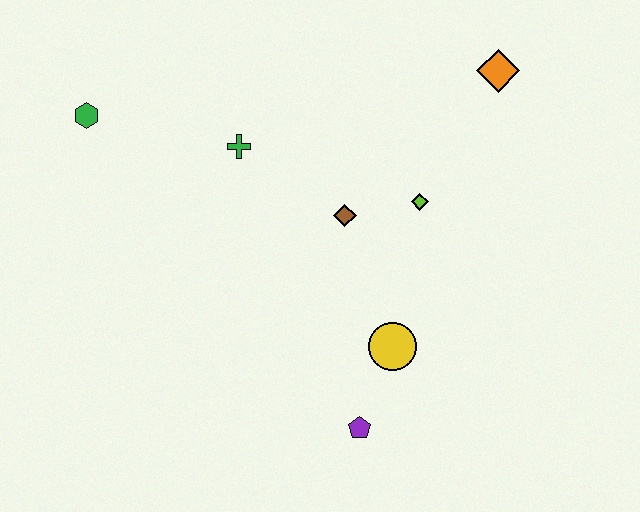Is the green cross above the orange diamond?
No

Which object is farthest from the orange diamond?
The green hexagon is farthest from the orange diamond.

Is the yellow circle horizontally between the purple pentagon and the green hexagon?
No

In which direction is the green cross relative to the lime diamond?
The green cross is to the left of the lime diamond.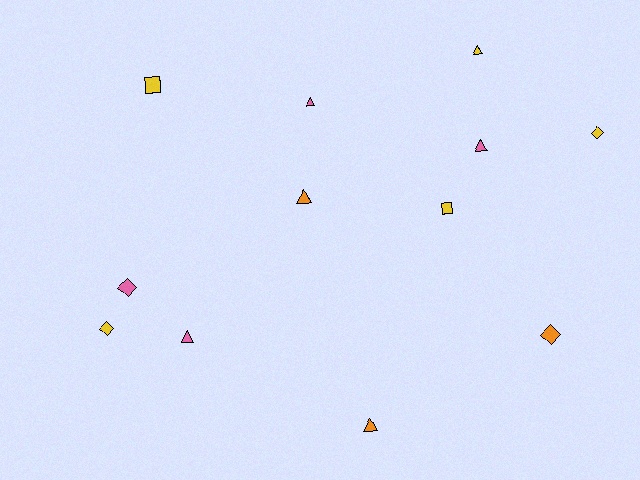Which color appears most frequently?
Yellow, with 5 objects.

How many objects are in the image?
There are 12 objects.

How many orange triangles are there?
There are 2 orange triangles.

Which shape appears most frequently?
Triangle, with 6 objects.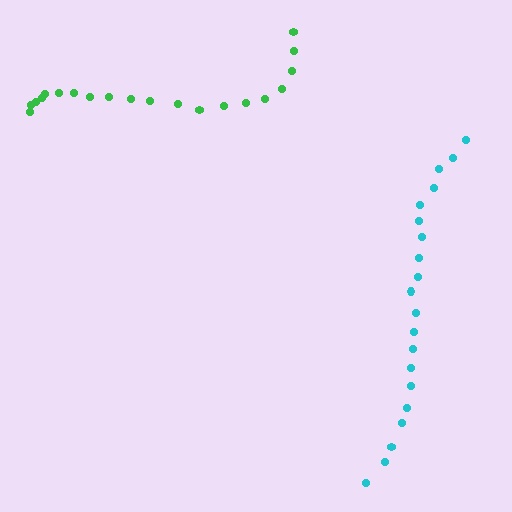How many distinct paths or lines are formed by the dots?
There are 2 distinct paths.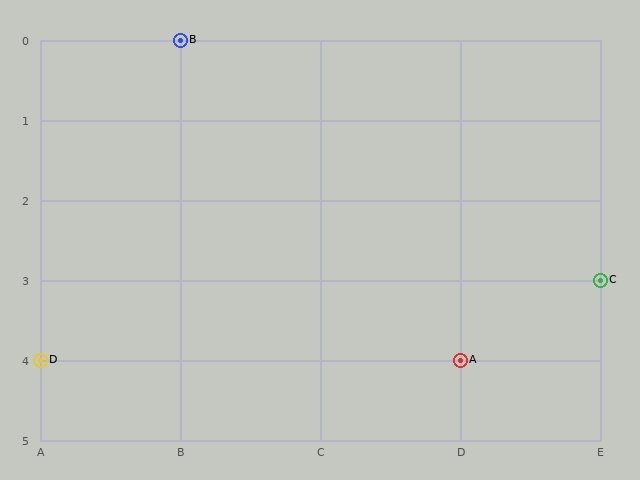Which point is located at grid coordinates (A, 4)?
Point D is at (A, 4).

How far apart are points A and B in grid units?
Points A and B are 2 columns and 4 rows apart (about 4.5 grid units diagonally).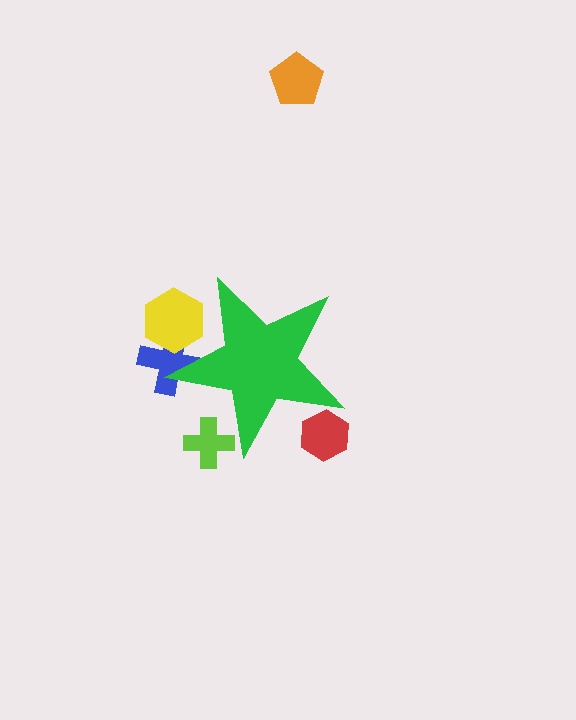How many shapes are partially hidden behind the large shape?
4 shapes are partially hidden.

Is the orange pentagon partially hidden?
No, the orange pentagon is fully visible.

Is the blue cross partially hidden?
Yes, the blue cross is partially hidden behind the green star.